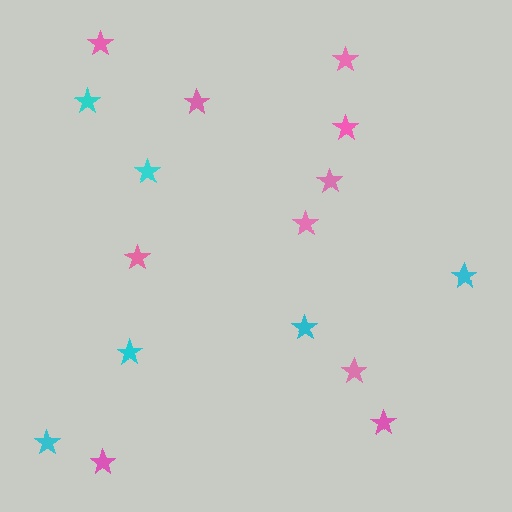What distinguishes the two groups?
There are 2 groups: one group of cyan stars (6) and one group of pink stars (10).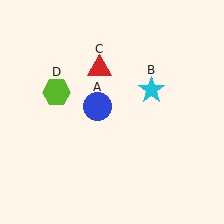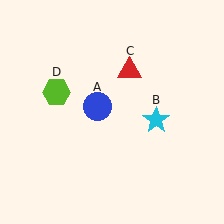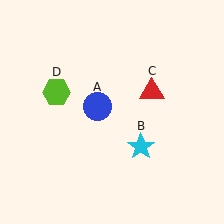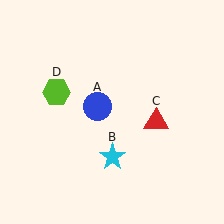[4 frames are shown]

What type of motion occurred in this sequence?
The cyan star (object B), red triangle (object C) rotated clockwise around the center of the scene.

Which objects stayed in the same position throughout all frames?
Blue circle (object A) and lime hexagon (object D) remained stationary.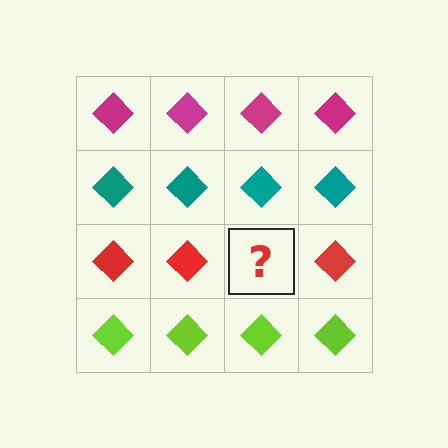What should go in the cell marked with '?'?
The missing cell should contain a red diamond.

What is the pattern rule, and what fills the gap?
The rule is that each row has a consistent color. The gap should be filled with a red diamond.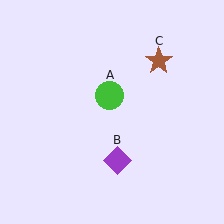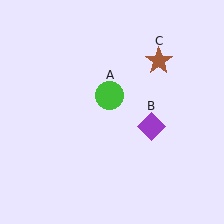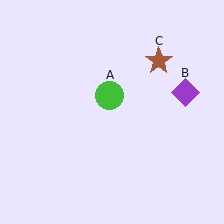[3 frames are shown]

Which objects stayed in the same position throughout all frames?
Green circle (object A) and brown star (object C) remained stationary.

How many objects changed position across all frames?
1 object changed position: purple diamond (object B).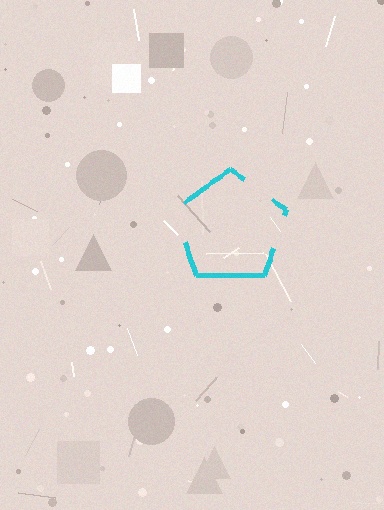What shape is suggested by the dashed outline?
The dashed outline suggests a pentagon.